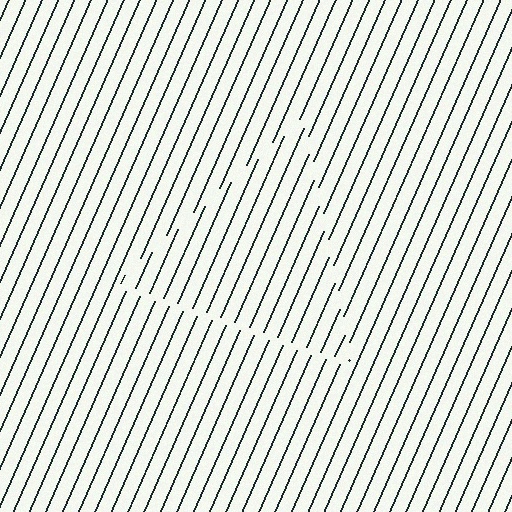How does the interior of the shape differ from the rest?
The interior of the shape contains the same grating, shifted by half a period — the contour is defined by the phase discontinuity where line-ends from the inner and outer gratings abut.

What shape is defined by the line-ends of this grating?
An illusory triangle. The interior of the shape contains the same grating, shifted by half a period — the contour is defined by the phase discontinuity where line-ends from the inner and outer gratings abut.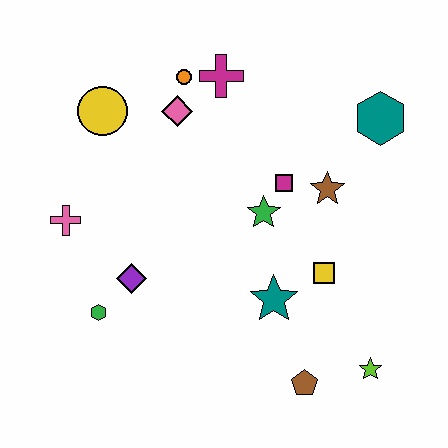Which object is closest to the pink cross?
The purple diamond is closest to the pink cross.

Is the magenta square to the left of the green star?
No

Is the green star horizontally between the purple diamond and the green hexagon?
No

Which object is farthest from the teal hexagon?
The green hexagon is farthest from the teal hexagon.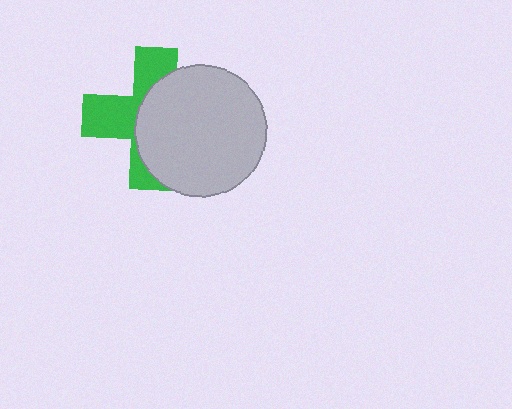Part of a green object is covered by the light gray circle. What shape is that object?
It is a cross.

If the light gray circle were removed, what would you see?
You would see the complete green cross.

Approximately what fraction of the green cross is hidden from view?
Roughly 54% of the green cross is hidden behind the light gray circle.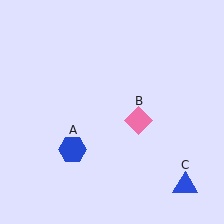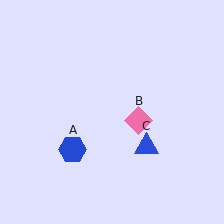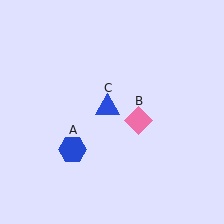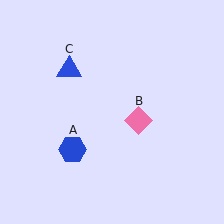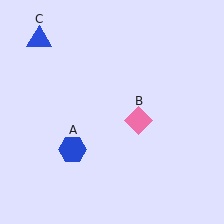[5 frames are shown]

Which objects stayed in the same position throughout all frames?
Blue hexagon (object A) and pink diamond (object B) remained stationary.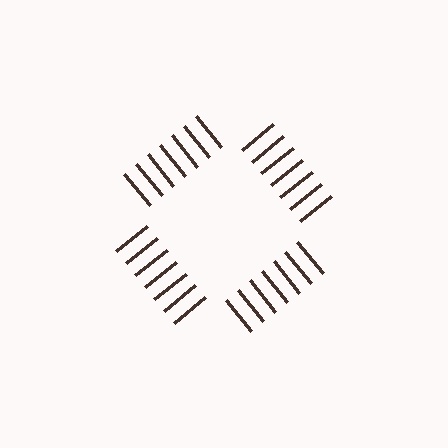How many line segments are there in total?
28 — 7 along each of the 4 edges.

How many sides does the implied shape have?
4 sides — the line-ends trace a square.